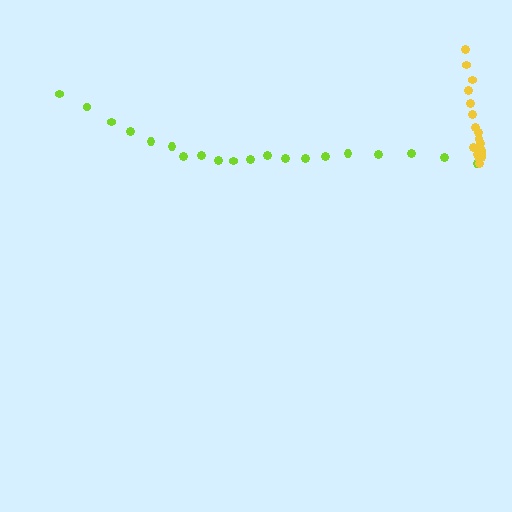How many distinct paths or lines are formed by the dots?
There are 2 distinct paths.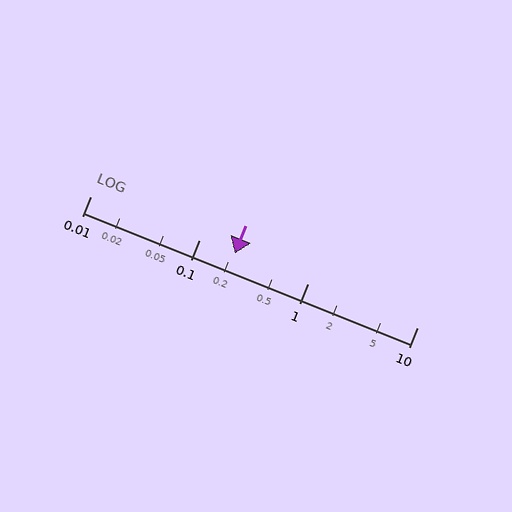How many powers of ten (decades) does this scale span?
The scale spans 3 decades, from 0.01 to 10.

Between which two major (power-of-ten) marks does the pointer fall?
The pointer is between 0.1 and 1.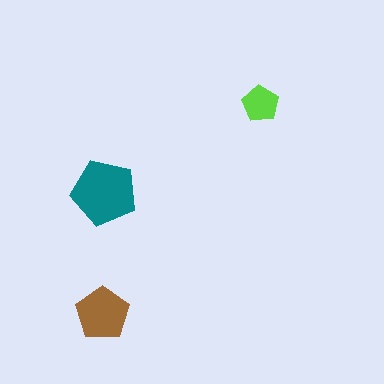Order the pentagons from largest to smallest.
the teal one, the brown one, the lime one.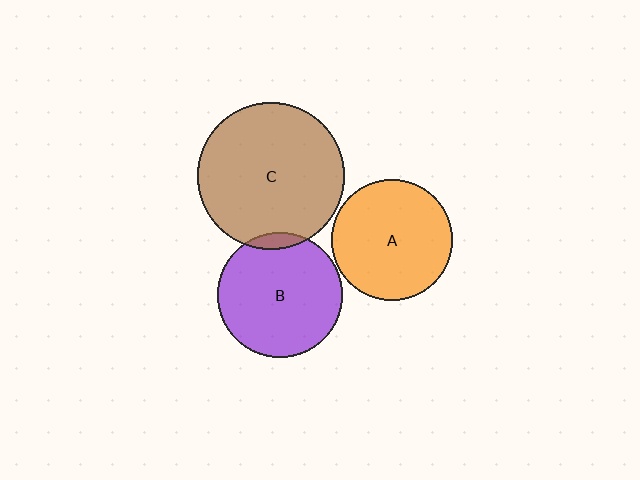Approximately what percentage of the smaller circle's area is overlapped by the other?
Approximately 5%.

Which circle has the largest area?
Circle C (brown).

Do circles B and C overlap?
Yes.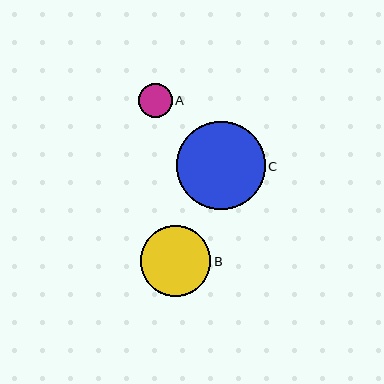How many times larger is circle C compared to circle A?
Circle C is approximately 2.6 times the size of circle A.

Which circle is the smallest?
Circle A is the smallest with a size of approximately 34 pixels.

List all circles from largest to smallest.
From largest to smallest: C, B, A.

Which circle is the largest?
Circle C is the largest with a size of approximately 89 pixels.